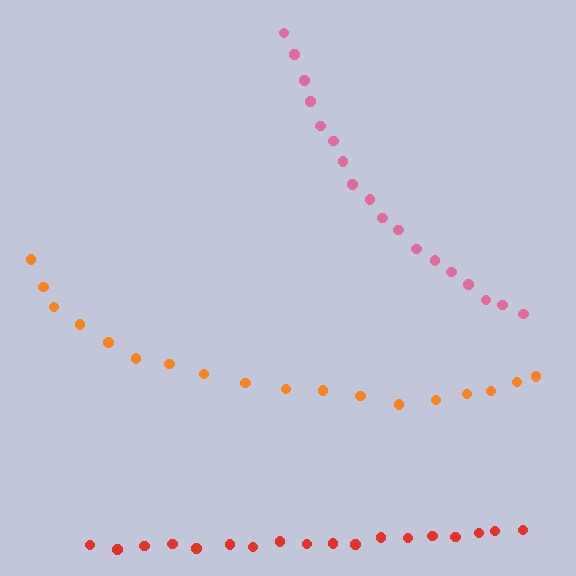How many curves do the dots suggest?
There are 3 distinct paths.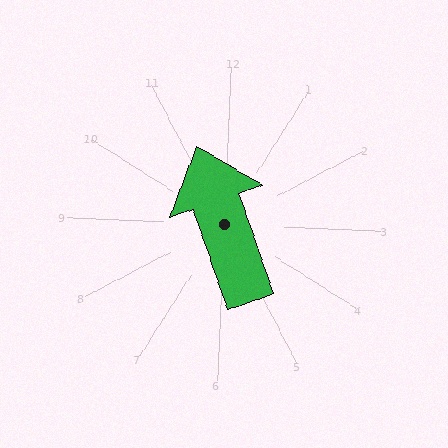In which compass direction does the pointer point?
North.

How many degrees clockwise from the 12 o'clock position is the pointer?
Approximately 338 degrees.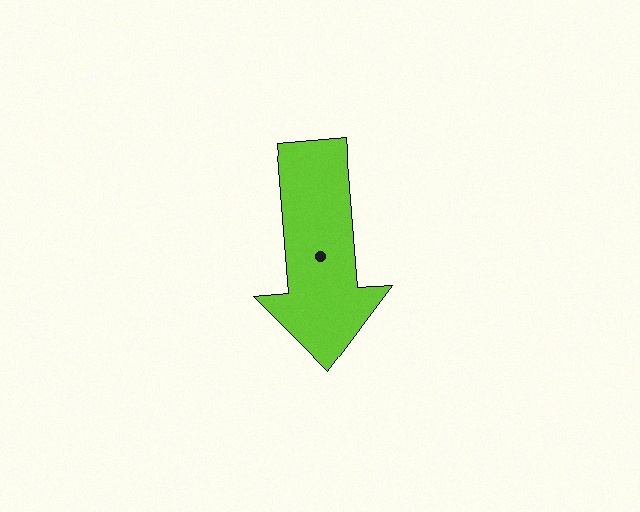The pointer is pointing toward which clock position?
Roughly 6 o'clock.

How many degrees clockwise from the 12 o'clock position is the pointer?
Approximately 176 degrees.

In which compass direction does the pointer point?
South.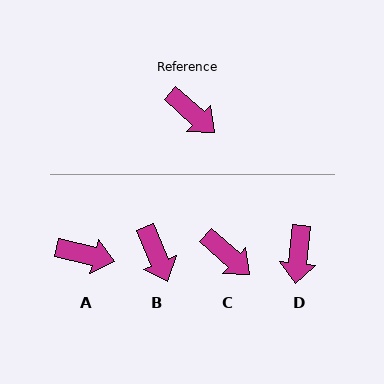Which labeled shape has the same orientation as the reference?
C.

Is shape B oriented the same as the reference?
No, it is off by about 26 degrees.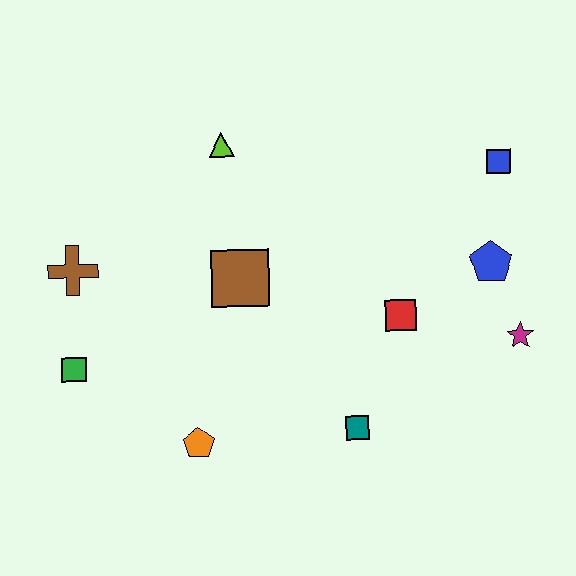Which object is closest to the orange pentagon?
The green square is closest to the orange pentagon.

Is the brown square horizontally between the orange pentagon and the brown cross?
No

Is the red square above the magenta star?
Yes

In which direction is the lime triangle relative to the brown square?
The lime triangle is above the brown square.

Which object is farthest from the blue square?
The green square is farthest from the blue square.